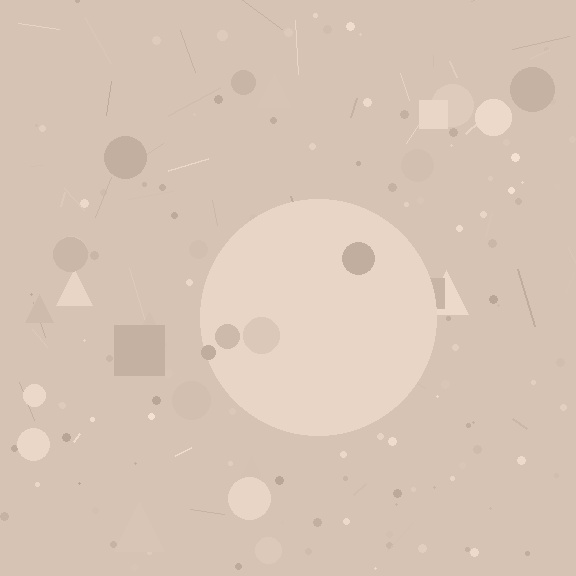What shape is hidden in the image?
A circle is hidden in the image.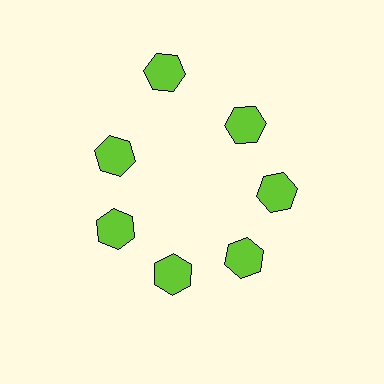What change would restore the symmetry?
The symmetry would be restored by moving it inward, back onto the ring so that all 7 hexagons sit at equal angles and equal distance from the center.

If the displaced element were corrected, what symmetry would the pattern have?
It would have 7-fold rotational symmetry — the pattern would map onto itself every 51 degrees.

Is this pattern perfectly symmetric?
No. The 7 lime hexagons are arranged in a ring, but one element near the 12 o'clock position is pushed outward from the center, breaking the 7-fold rotational symmetry.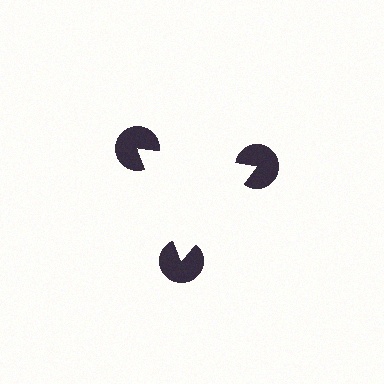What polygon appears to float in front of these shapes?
An illusory triangle — its edges are inferred from the aligned wedge cuts in the pac-man discs, not physically drawn.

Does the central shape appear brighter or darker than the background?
It typically appears slightly brighter than the background, even though no actual brightness change is drawn.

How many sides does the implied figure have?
3 sides.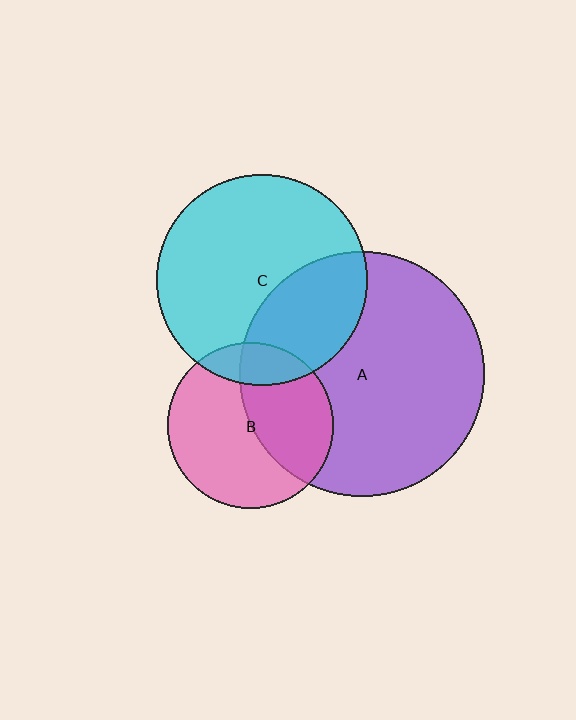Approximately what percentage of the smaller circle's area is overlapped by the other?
Approximately 35%.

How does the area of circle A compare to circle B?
Approximately 2.2 times.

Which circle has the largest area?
Circle A (purple).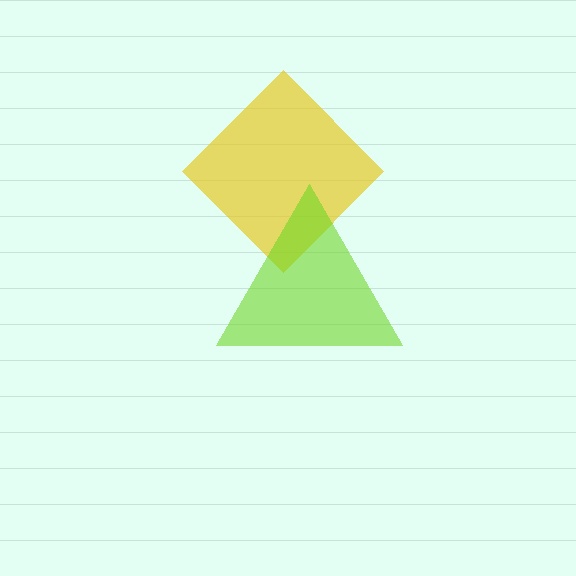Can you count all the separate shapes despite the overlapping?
Yes, there are 2 separate shapes.